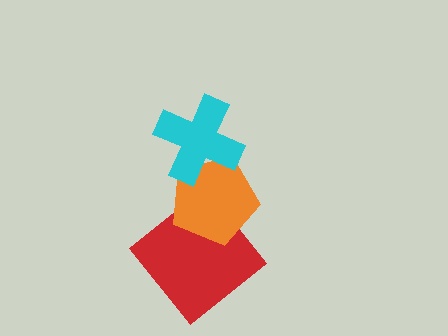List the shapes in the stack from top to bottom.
From top to bottom: the cyan cross, the orange pentagon, the red diamond.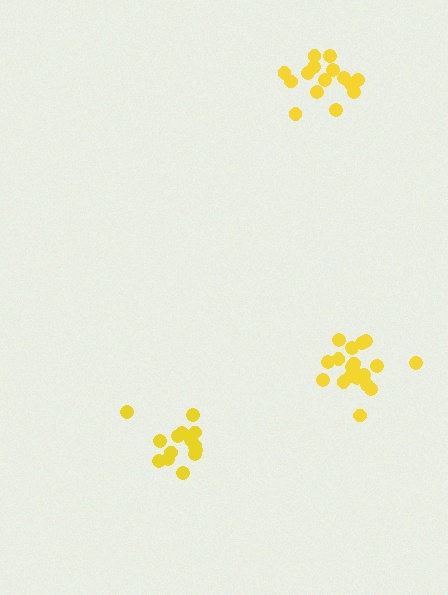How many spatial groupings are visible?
There are 3 spatial groupings.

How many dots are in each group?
Group 1: 19 dots, Group 2: 15 dots, Group 3: 15 dots (49 total).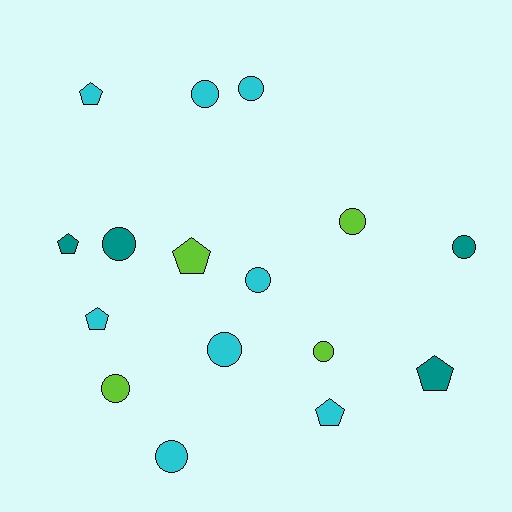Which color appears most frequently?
Cyan, with 8 objects.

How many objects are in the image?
There are 16 objects.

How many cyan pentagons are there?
There are 3 cyan pentagons.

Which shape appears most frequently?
Circle, with 10 objects.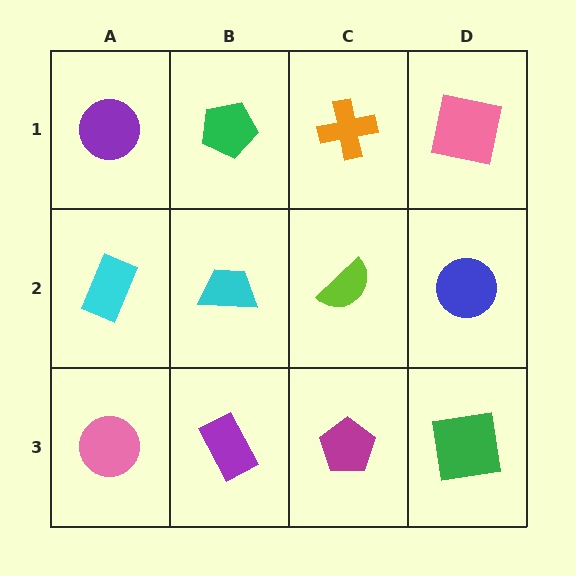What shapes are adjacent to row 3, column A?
A cyan rectangle (row 2, column A), a purple rectangle (row 3, column B).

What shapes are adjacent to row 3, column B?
A cyan trapezoid (row 2, column B), a pink circle (row 3, column A), a magenta pentagon (row 3, column C).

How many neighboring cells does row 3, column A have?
2.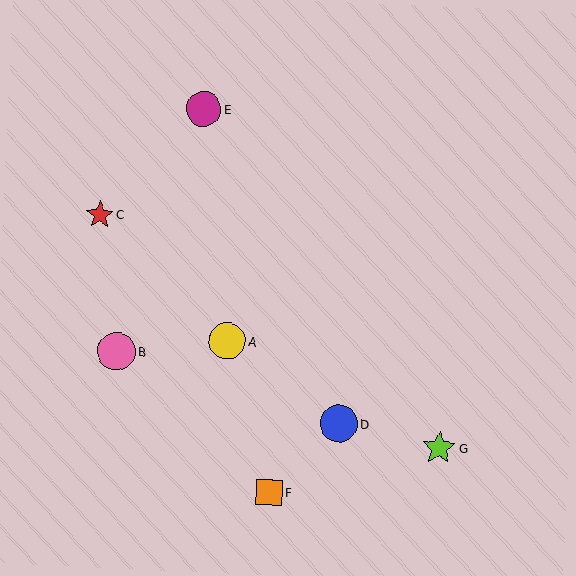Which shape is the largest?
The pink circle (labeled B) is the largest.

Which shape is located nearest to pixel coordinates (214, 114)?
The magenta circle (labeled E) at (204, 109) is nearest to that location.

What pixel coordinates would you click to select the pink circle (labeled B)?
Click at (116, 351) to select the pink circle B.